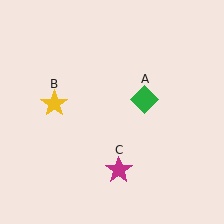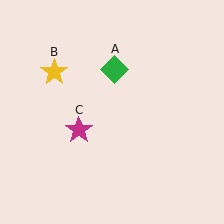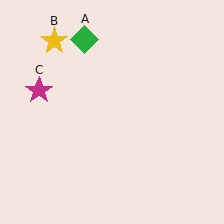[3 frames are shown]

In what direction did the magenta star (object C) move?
The magenta star (object C) moved up and to the left.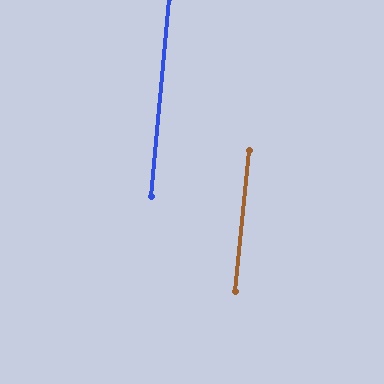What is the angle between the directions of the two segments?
Approximately 0 degrees.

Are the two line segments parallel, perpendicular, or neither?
Parallel — their directions differ by only 0.3°.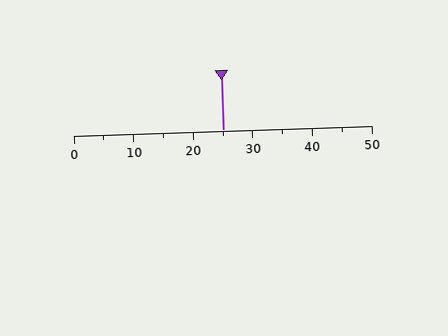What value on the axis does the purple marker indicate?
The marker indicates approximately 25.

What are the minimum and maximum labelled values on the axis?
The axis runs from 0 to 50.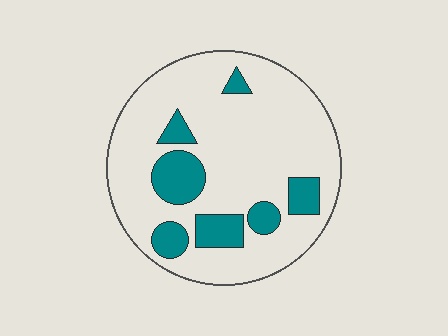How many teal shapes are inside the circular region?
7.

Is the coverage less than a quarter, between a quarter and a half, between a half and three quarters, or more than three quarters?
Less than a quarter.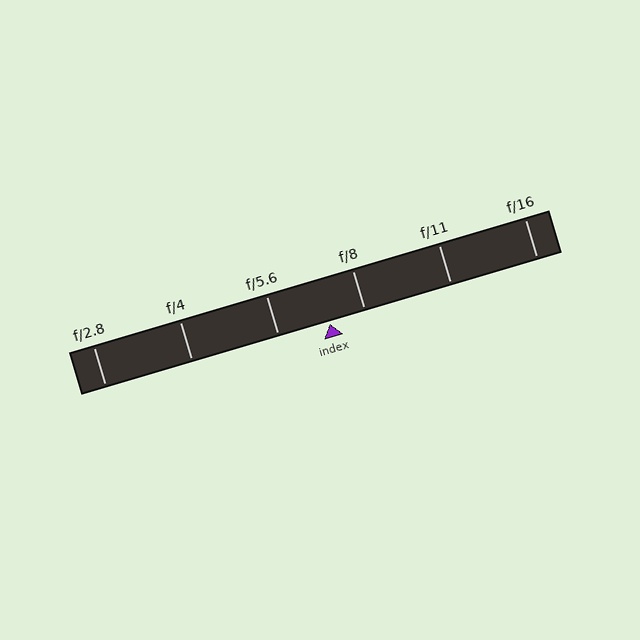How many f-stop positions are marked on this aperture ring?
There are 6 f-stop positions marked.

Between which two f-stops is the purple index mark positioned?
The index mark is between f/5.6 and f/8.